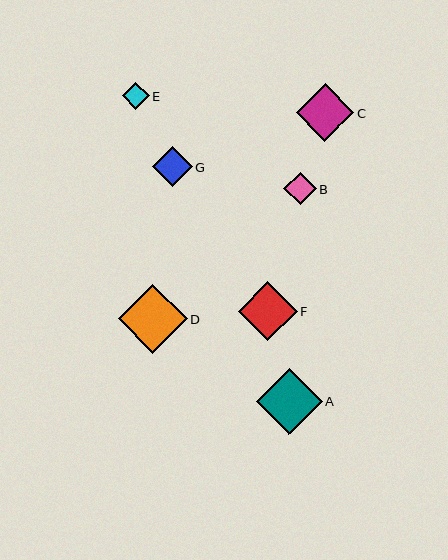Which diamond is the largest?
Diamond D is the largest with a size of approximately 69 pixels.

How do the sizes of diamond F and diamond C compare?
Diamond F and diamond C are approximately the same size.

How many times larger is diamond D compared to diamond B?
Diamond D is approximately 2.1 times the size of diamond B.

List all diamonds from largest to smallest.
From largest to smallest: D, A, F, C, G, B, E.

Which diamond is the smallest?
Diamond E is the smallest with a size of approximately 27 pixels.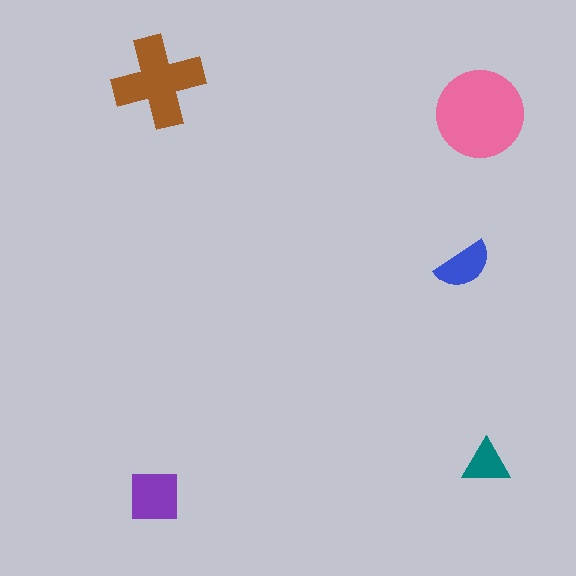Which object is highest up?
The brown cross is topmost.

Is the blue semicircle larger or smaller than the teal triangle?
Larger.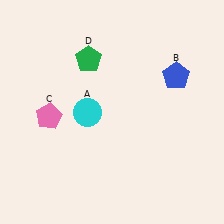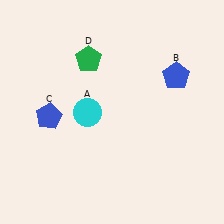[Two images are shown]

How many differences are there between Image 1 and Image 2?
There is 1 difference between the two images.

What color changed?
The pentagon (C) changed from pink in Image 1 to blue in Image 2.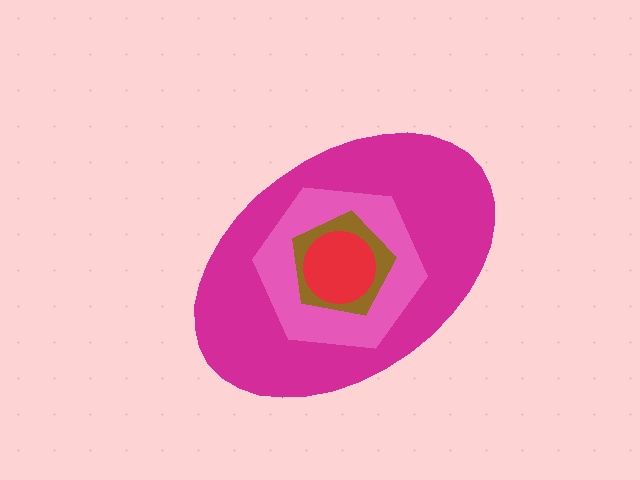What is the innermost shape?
The red circle.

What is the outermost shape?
The magenta ellipse.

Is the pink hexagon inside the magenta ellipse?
Yes.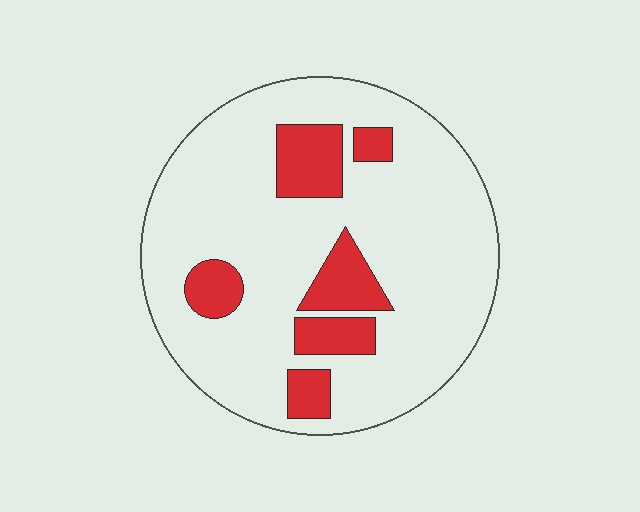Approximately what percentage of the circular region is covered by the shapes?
Approximately 20%.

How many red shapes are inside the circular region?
6.